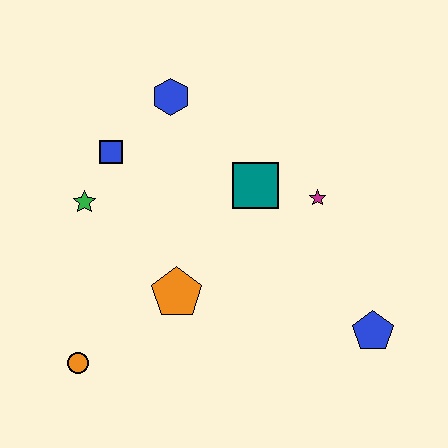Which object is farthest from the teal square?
The orange circle is farthest from the teal square.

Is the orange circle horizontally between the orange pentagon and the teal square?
No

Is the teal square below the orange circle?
No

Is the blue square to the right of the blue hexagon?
No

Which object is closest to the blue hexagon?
The blue square is closest to the blue hexagon.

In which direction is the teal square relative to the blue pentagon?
The teal square is above the blue pentagon.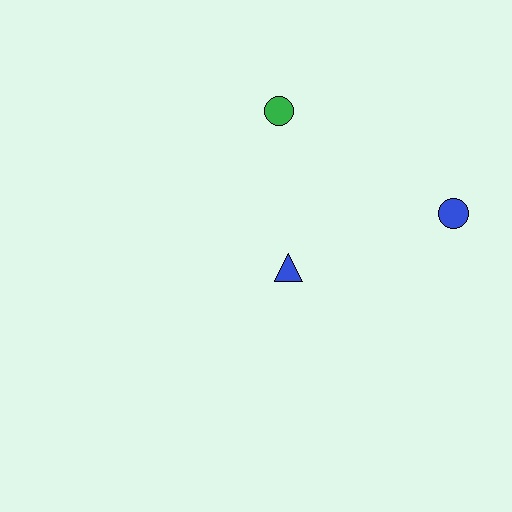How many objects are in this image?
There are 3 objects.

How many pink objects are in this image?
There are no pink objects.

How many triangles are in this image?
There is 1 triangle.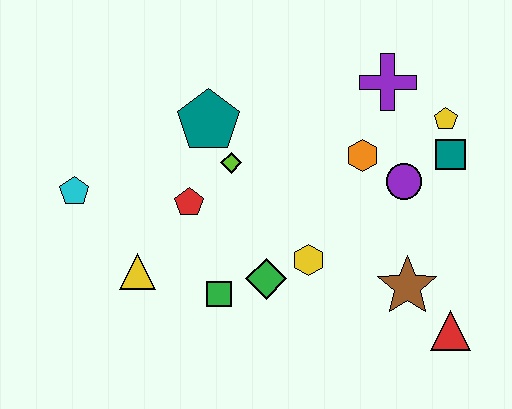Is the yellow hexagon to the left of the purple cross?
Yes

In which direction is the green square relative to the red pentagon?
The green square is below the red pentagon.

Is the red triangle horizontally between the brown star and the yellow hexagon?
No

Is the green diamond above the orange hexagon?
No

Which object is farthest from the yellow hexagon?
The cyan pentagon is farthest from the yellow hexagon.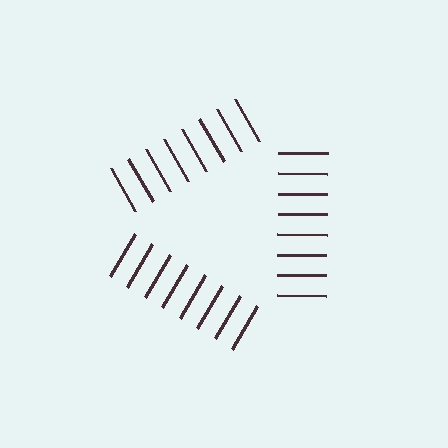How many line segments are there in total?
24 — 8 along each of the 3 edges.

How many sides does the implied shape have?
3 sides — the line-ends trace a triangle.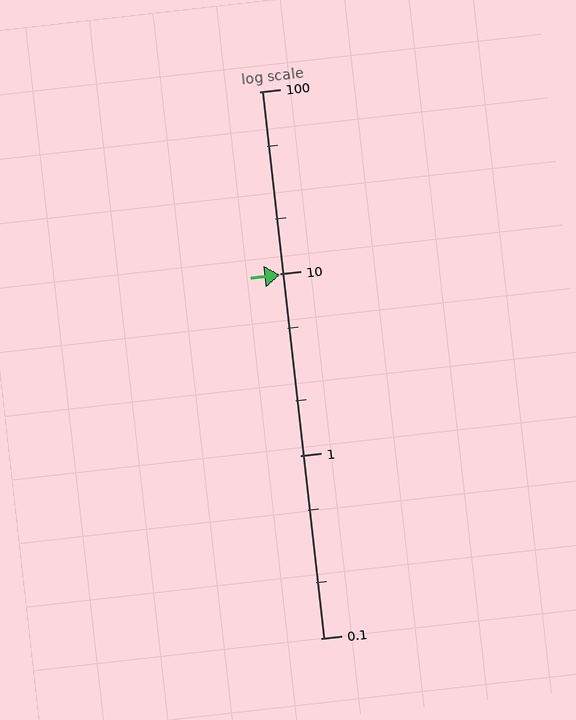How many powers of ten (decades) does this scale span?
The scale spans 3 decades, from 0.1 to 100.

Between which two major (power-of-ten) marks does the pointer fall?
The pointer is between 1 and 10.